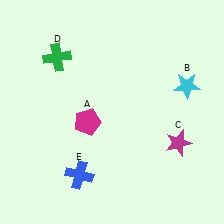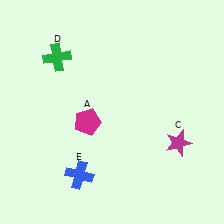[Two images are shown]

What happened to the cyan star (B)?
The cyan star (B) was removed in Image 2. It was in the top-right area of Image 1.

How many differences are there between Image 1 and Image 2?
There is 1 difference between the two images.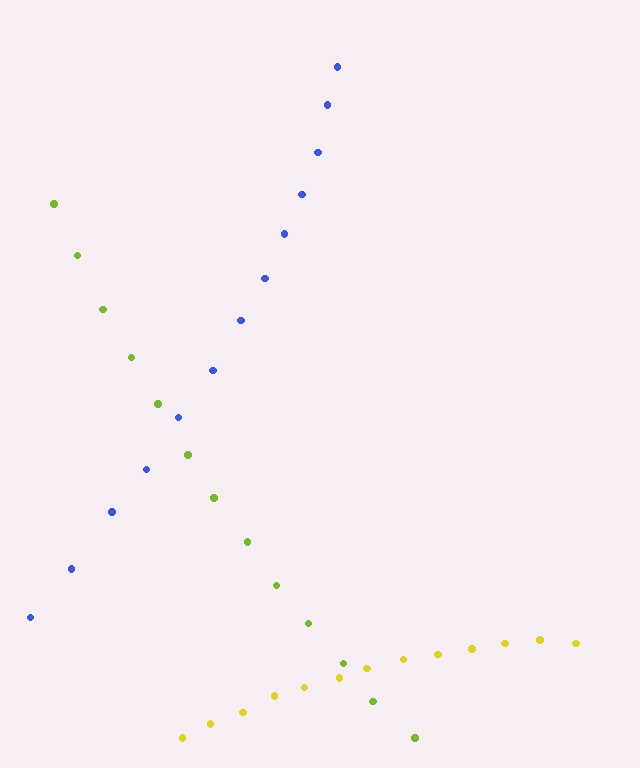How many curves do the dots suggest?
There are 3 distinct paths.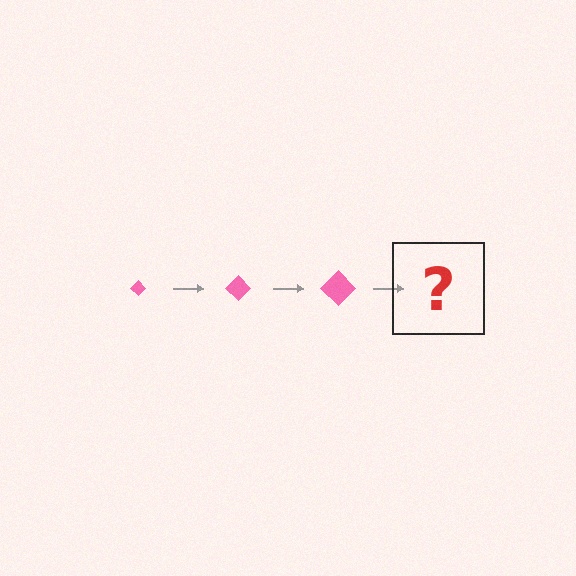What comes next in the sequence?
The next element should be a pink diamond, larger than the previous one.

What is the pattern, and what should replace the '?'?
The pattern is that the diamond gets progressively larger each step. The '?' should be a pink diamond, larger than the previous one.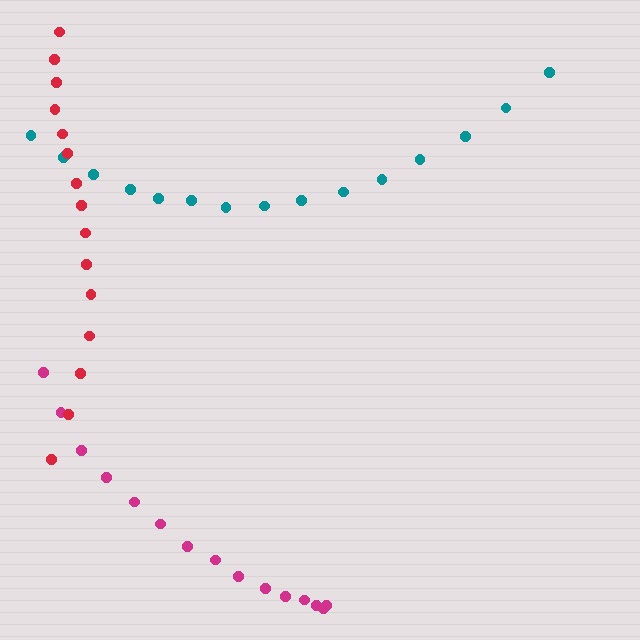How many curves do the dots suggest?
There are 3 distinct paths.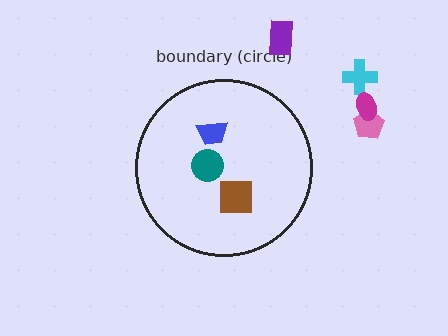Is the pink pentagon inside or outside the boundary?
Outside.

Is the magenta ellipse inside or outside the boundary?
Outside.